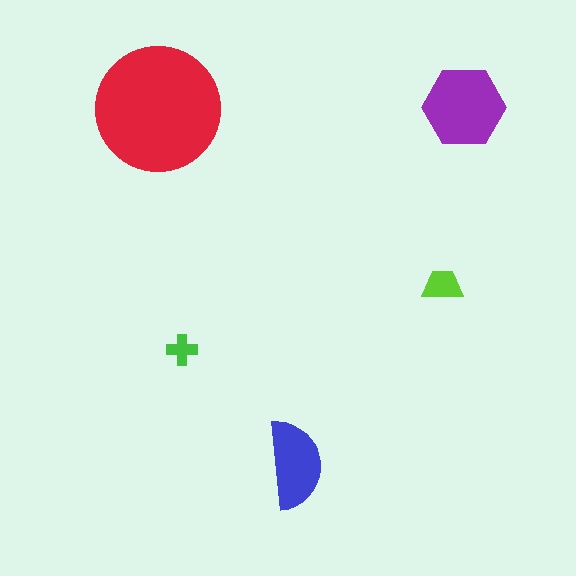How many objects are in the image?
There are 5 objects in the image.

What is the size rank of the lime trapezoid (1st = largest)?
4th.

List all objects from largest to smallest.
The red circle, the purple hexagon, the blue semicircle, the lime trapezoid, the green cross.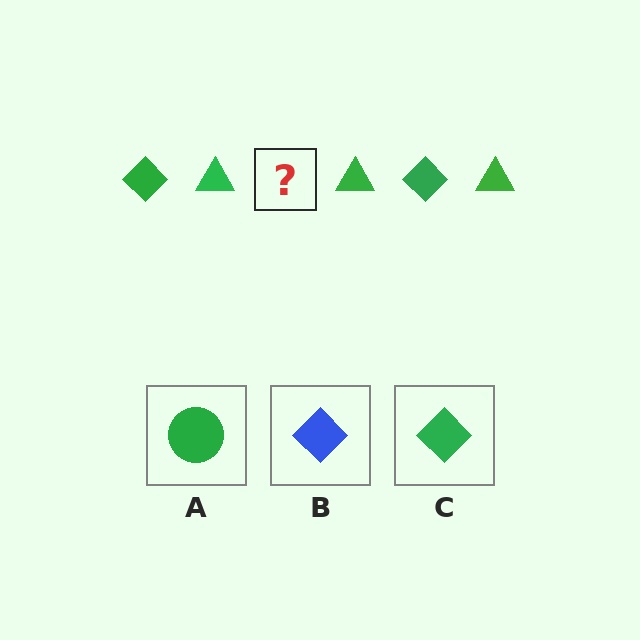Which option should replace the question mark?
Option C.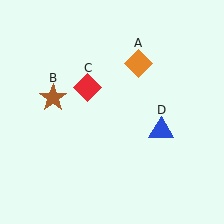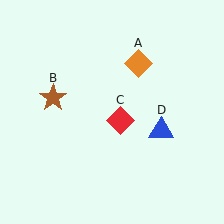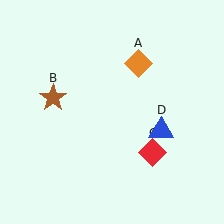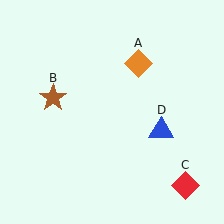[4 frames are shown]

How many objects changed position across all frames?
1 object changed position: red diamond (object C).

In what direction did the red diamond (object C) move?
The red diamond (object C) moved down and to the right.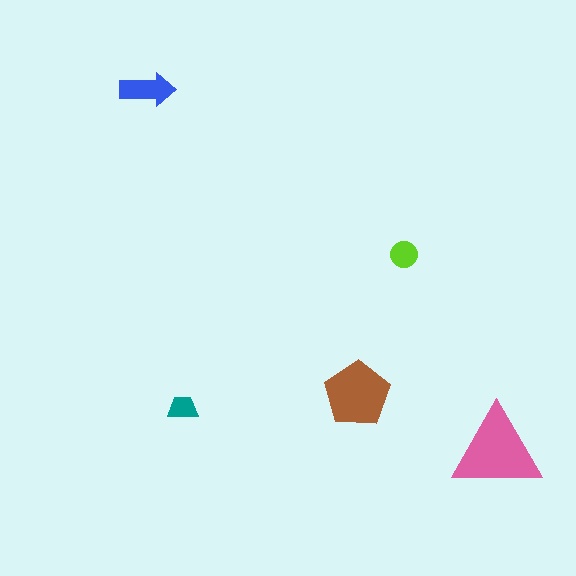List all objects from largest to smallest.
The pink triangle, the brown pentagon, the blue arrow, the lime circle, the teal trapezoid.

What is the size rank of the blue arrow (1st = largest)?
3rd.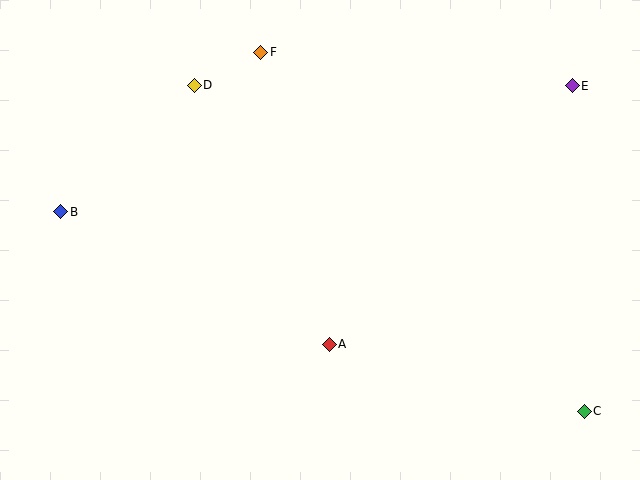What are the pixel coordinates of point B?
Point B is at (61, 212).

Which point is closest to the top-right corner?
Point E is closest to the top-right corner.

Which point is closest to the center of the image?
Point A at (329, 344) is closest to the center.